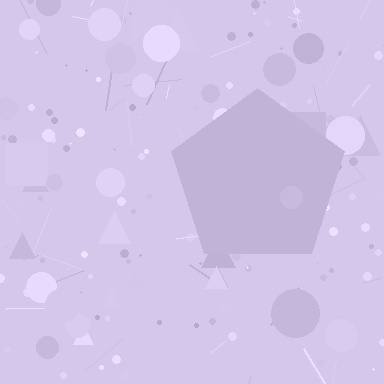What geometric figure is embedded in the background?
A pentagon is embedded in the background.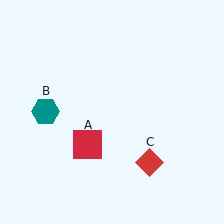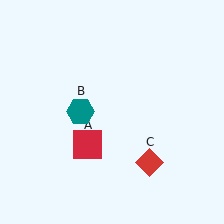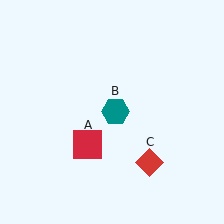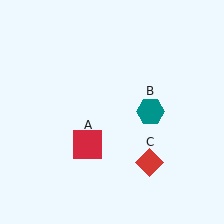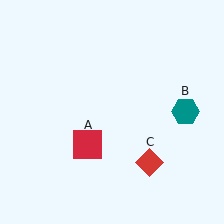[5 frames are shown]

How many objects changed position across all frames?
1 object changed position: teal hexagon (object B).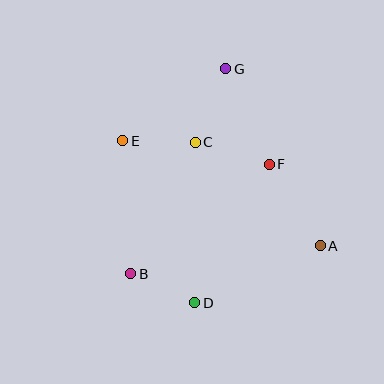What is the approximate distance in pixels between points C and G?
The distance between C and G is approximately 80 pixels.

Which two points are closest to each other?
Points B and D are closest to each other.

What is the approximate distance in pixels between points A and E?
The distance between A and E is approximately 224 pixels.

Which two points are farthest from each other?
Points D and G are farthest from each other.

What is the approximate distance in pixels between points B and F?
The distance between B and F is approximately 176 pixels.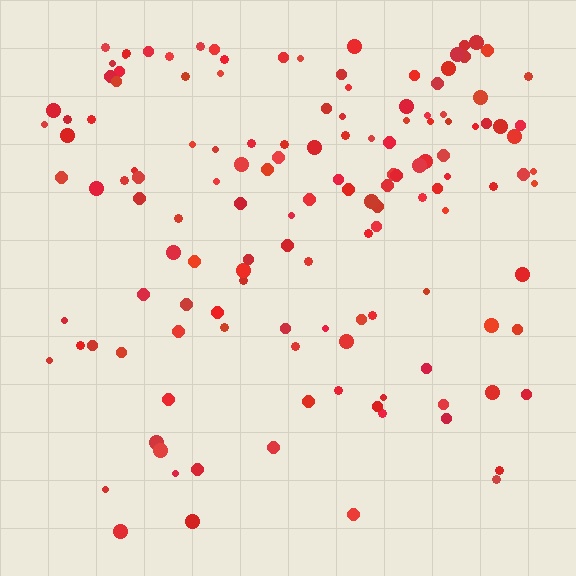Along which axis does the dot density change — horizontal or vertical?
Vertical.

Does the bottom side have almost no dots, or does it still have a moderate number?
Still a moderate number, just noticeably fewer than the top.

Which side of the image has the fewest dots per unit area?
The bottom.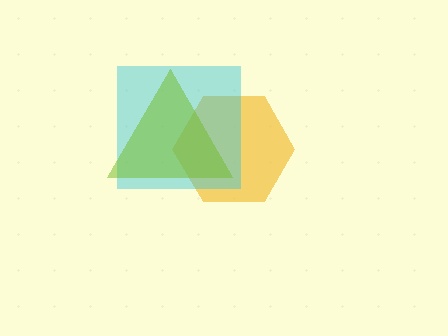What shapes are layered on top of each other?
The layered shapes are: a yellow hexagon, a cyan square, a lime triangle.